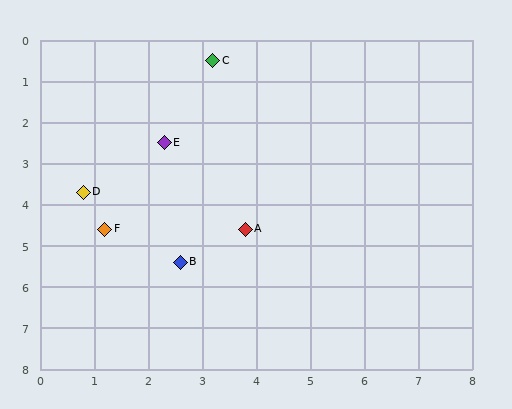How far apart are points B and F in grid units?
Points B and F are about 1.6 grid units apart.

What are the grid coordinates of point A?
Point A is at approximately (3.8, 4.6).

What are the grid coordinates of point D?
Point D is at approximately (0.8, 3.7).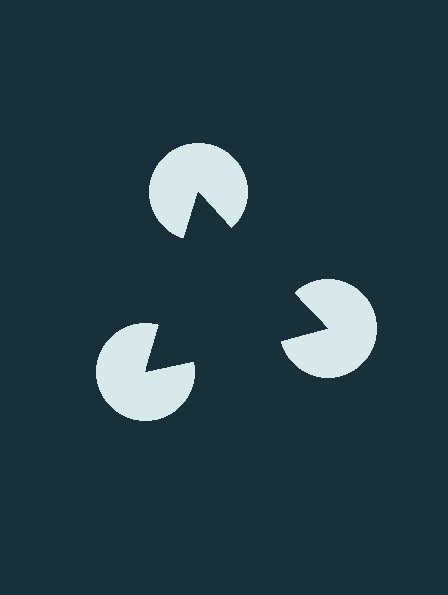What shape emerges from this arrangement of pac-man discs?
An illusory triangle — its edges are inferred from the aligned wedge cuts in the pac-man discs, not physically drawn.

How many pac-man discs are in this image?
There are 3 — one at each vertex of the illusory triangle.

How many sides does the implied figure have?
3 sides.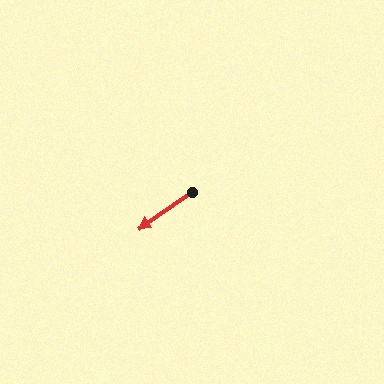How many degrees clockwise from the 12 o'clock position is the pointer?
Approximately 235 degrees.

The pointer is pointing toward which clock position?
Roughly 8 o'clock.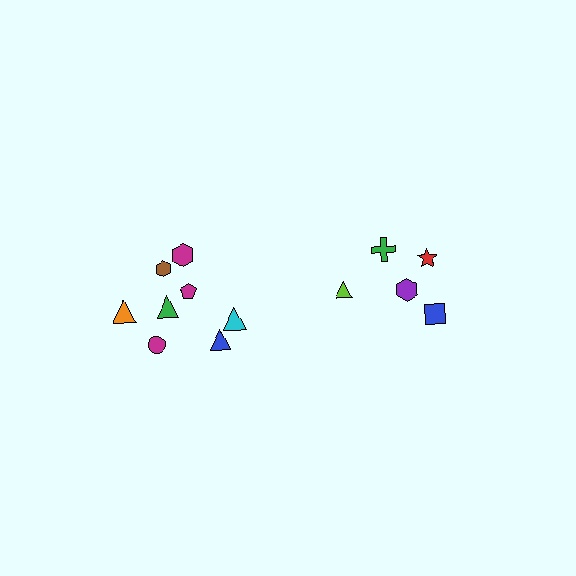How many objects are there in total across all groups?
There are 13 objects.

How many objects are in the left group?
There are 8 objects.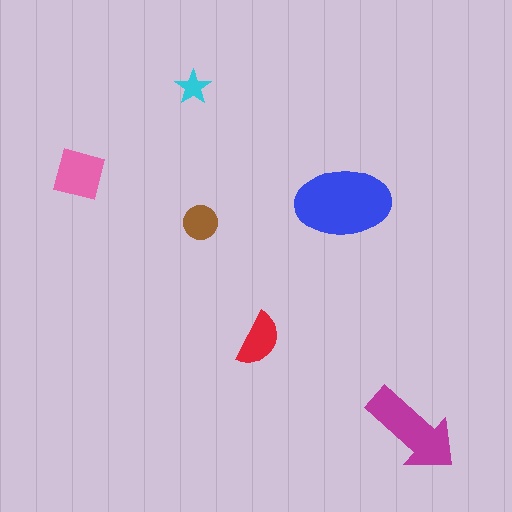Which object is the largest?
The blue ellipse.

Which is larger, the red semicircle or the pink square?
The pink square.